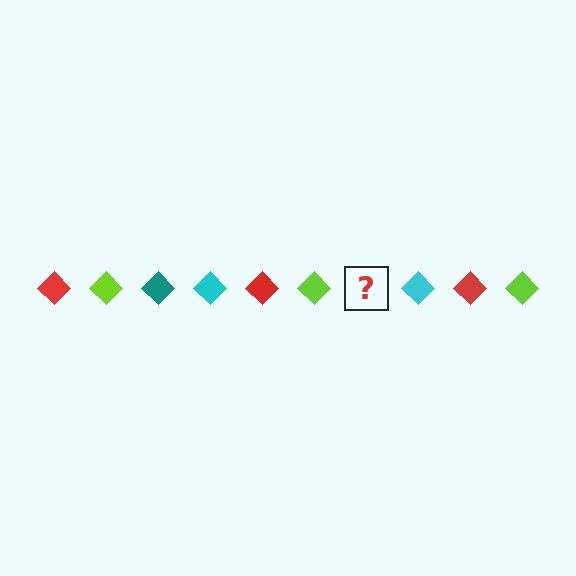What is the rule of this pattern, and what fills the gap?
The rule is that the pattern cycles through red, lime, teal, cyan diamonds. The gap should be filled with a teal diamond.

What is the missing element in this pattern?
The missing element is a teal diamond.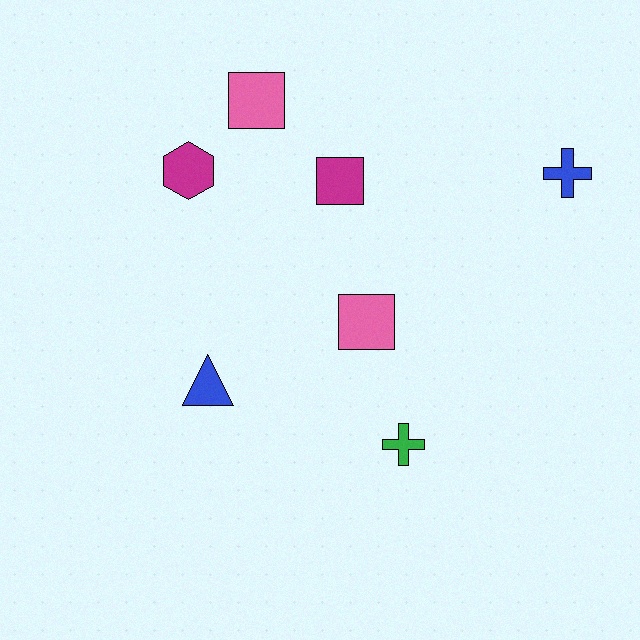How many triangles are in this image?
There is 1 triangle.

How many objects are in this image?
There are 7 objects.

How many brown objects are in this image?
There are no brown objects.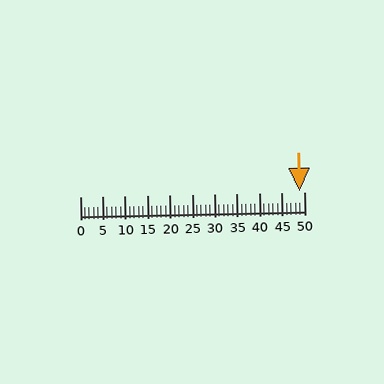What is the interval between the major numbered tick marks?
The major tick marks are spaced 5 units apart.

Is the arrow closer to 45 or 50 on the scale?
The arrow is closer to 50.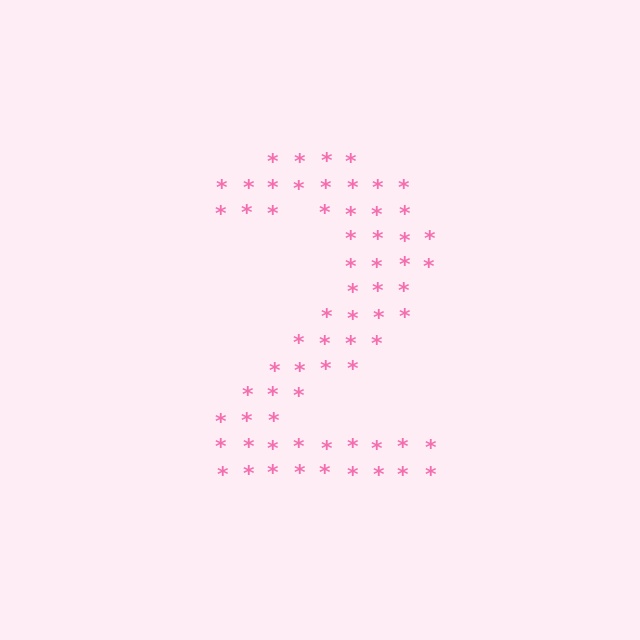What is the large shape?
The large shape is the digit 2.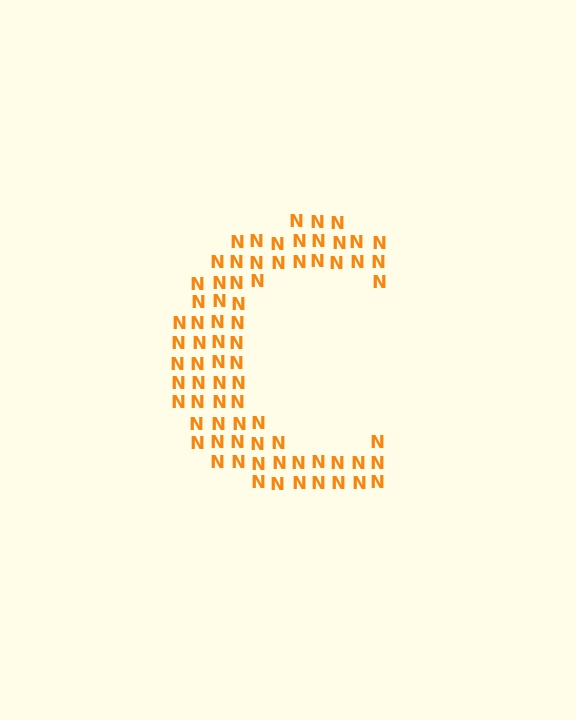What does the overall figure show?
The overall figure shows the letter C.